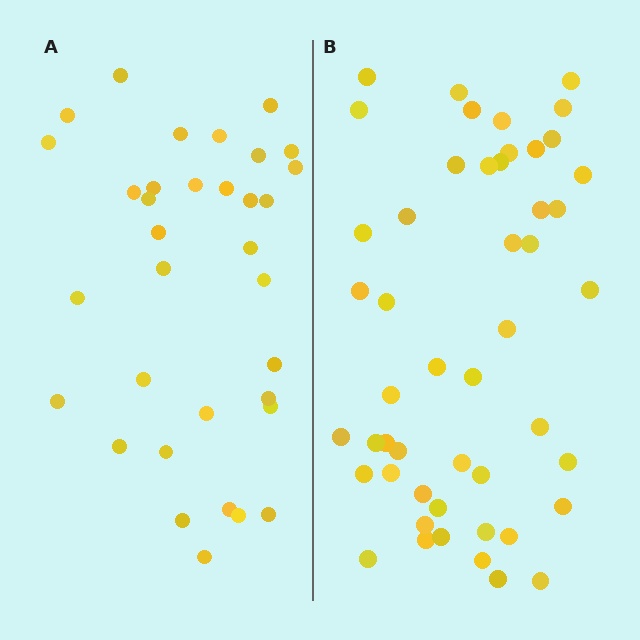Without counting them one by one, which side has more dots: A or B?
Region B (the right region) has more dots.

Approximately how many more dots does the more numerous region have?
Region B has approximately 15 more dots than region A.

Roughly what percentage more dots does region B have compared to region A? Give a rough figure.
About 45% more.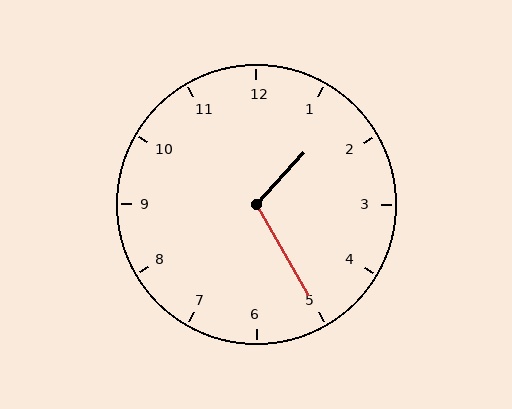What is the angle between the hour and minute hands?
Approximately 108 degrees.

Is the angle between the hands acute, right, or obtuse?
It is obtuse.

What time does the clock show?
1:25.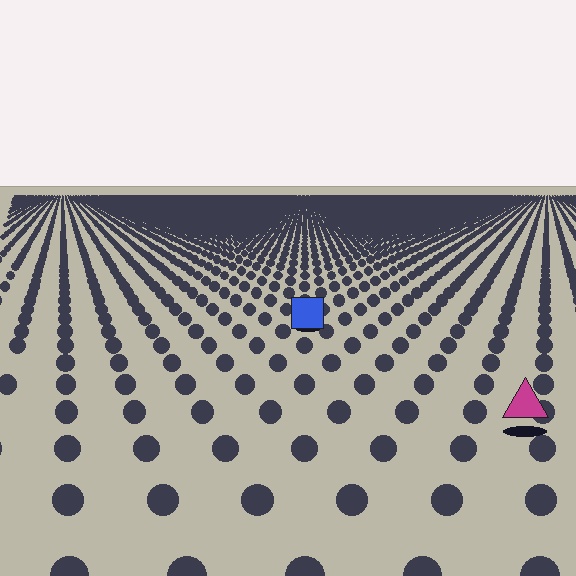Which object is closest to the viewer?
The magenta triangle is closest. The texture marks near it are larger and more spread out.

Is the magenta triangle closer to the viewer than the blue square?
Yes. The magenta triangle is closer — you can tell from the texture gradient: the ground texture is coarser near it.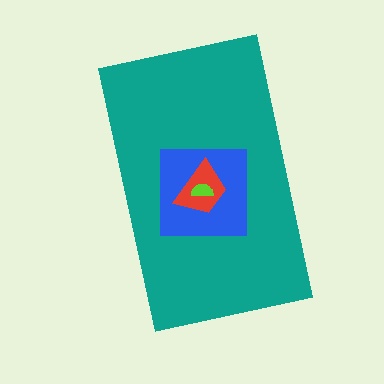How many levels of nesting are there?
4.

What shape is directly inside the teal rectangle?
The blue square.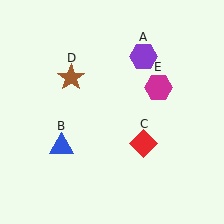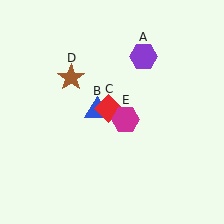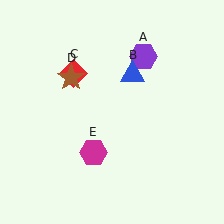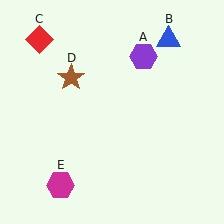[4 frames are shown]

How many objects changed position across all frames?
3 objects changed position: blue triangle (object B), red diamond (object C), magenta hexagon (object E).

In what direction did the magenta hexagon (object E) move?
The magenta hexagon (object E) moved down and to the left.